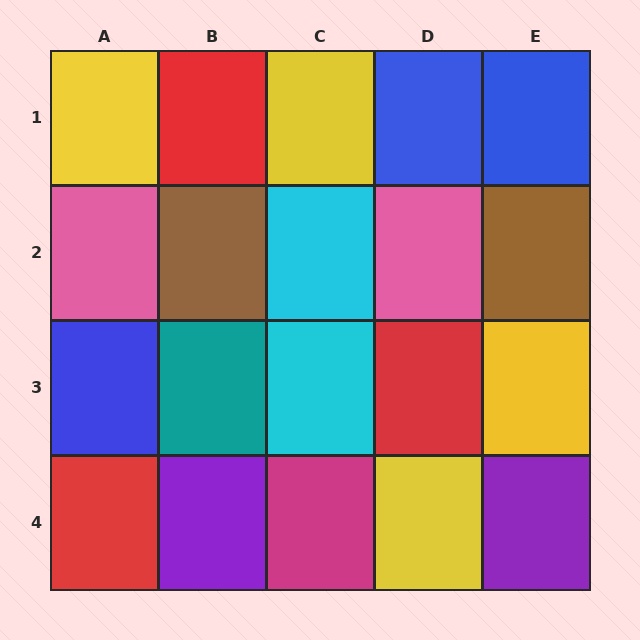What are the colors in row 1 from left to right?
Yellow, red, yellow, blue, blue.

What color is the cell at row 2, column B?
Brown.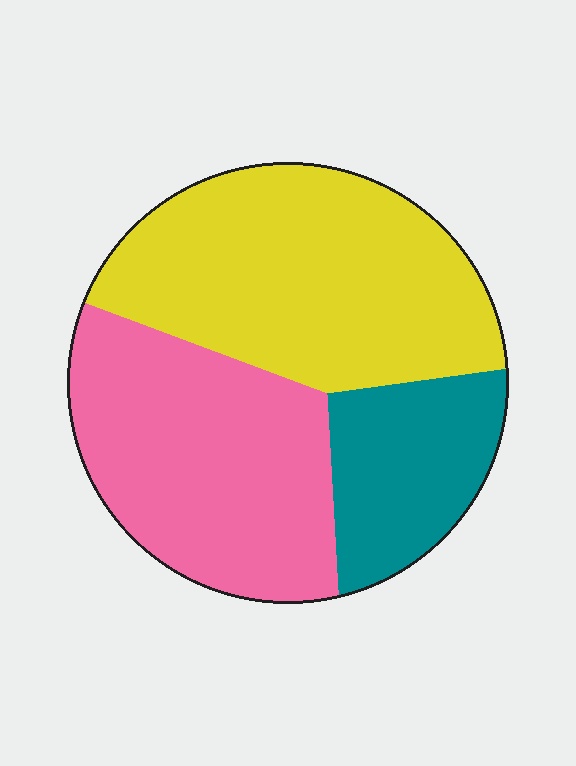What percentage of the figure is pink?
Pink covers 38% of the figure.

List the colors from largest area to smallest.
From largest to smallest: yellow, pink, teal.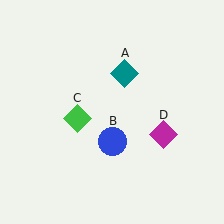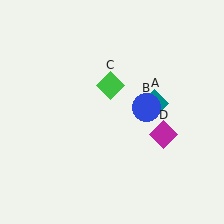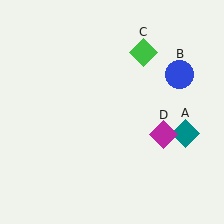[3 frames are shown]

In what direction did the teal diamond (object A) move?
The teal diamond (object A) moved down and to the right.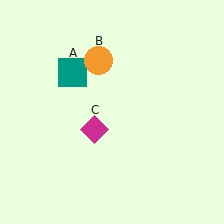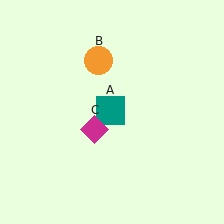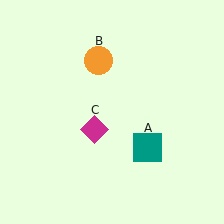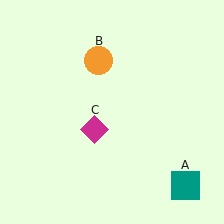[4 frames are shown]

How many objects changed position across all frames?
1 object changed position: teal square (object A).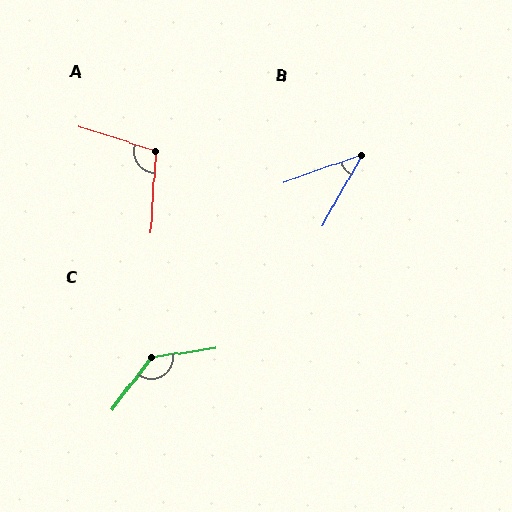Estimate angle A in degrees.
Approximately 104 degrees.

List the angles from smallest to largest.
B (41°), A (104°), C (135°).